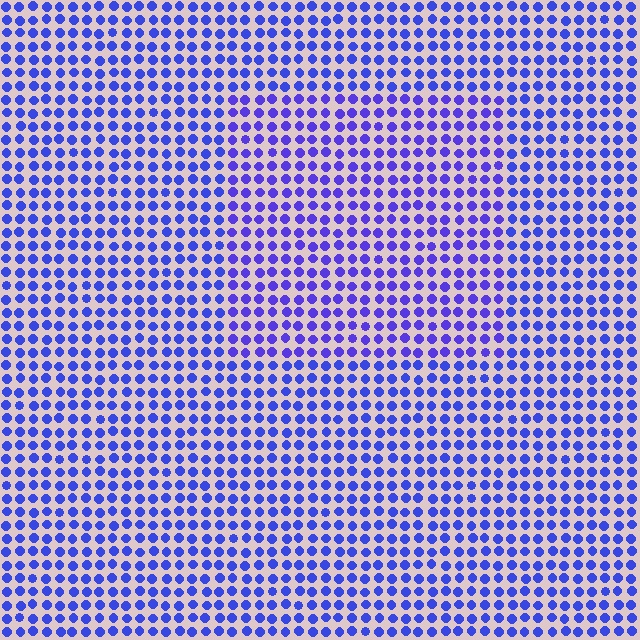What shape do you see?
I see a rectangle.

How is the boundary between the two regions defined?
The boundary is defined purely by a slight shift in hue (about 16 degrees). Spacing, size, and orientation are identical on both sides.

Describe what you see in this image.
The image is filled with small blue elements in a uniform arrangement. A rectangle-shaped region is visible where the elements are tinted to a slightly different hue, forming a subtle color boundary.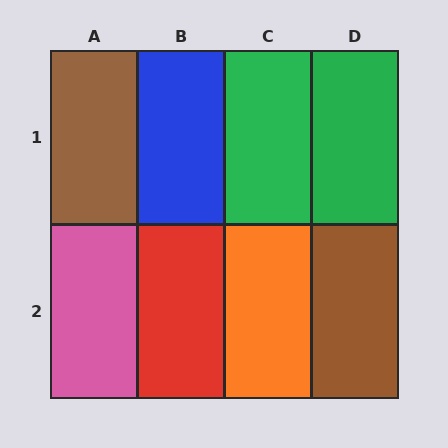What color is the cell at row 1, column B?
Blue.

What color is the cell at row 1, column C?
Green.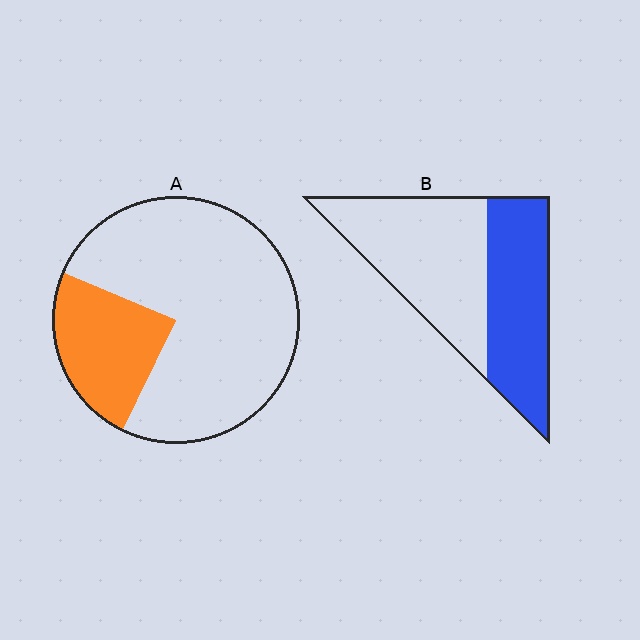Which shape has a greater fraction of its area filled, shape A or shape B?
Shape B.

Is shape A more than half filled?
No.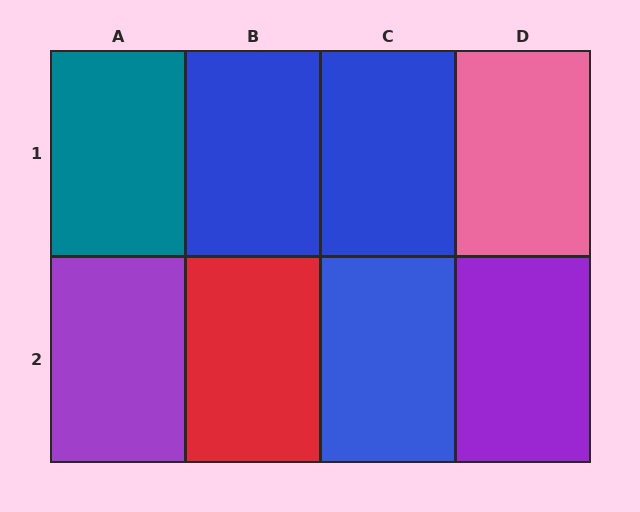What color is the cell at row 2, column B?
Red.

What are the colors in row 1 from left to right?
Teal, blue, blue, pink.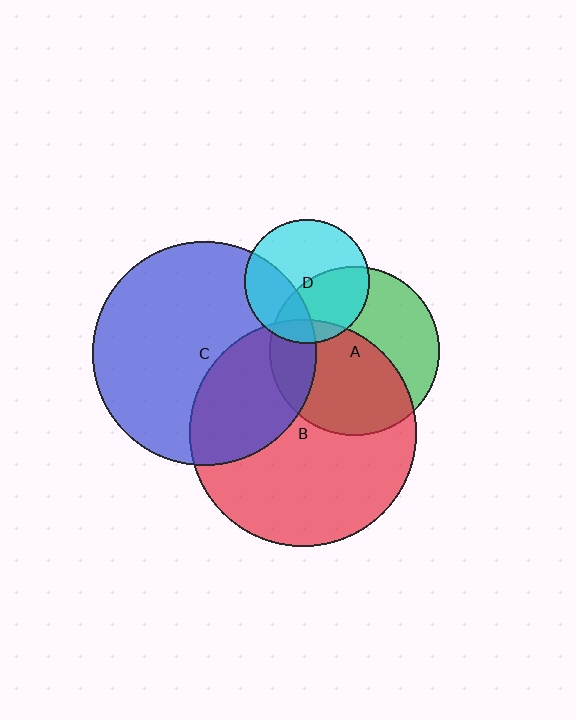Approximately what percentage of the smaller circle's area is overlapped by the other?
Approximately 30%.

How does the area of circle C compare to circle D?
Approximately 3.2 times.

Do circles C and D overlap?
Yes.